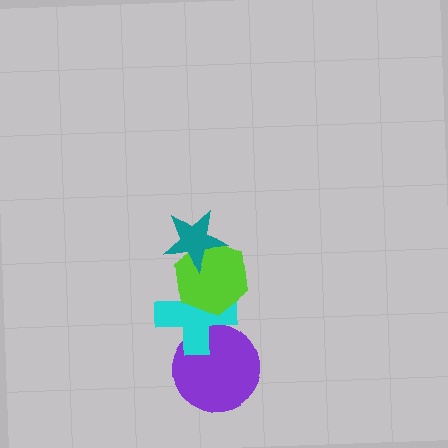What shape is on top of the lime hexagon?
The teal star is on top of the lime hexagon.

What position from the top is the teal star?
The teal star is 1st from the top.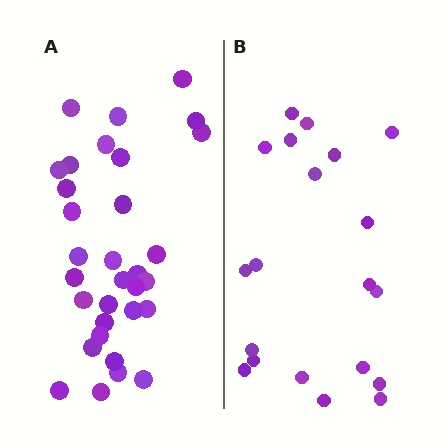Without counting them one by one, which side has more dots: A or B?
Region A (the left region) has more dots.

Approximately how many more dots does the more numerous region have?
Region A has roughly 12 or so more dots than region B.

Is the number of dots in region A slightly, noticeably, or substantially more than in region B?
Region A has substantially more. The ratio is roughly 1.6 to 1.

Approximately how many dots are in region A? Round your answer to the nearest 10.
About 30 dots. (The exact count is 32, which rounds to 30.)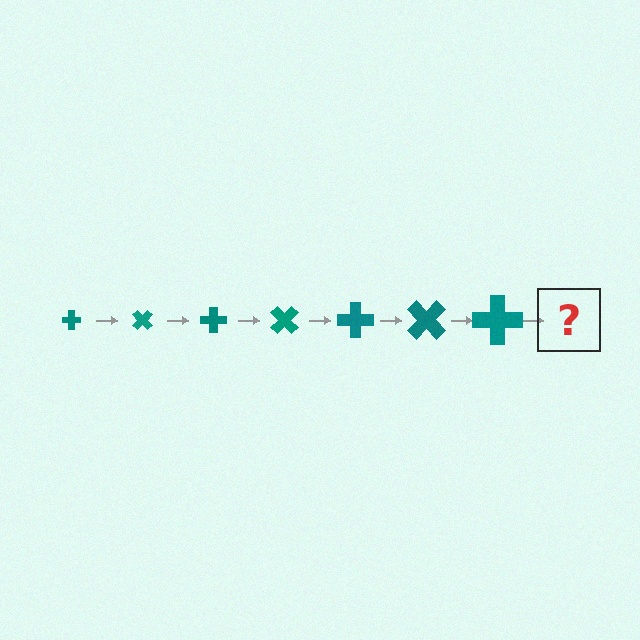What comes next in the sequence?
The next element should be a cross, larger than the previous one and rotated 315 degrees from the start.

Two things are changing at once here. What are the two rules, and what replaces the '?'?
The two rules are that the cross grows larger each step and it rotates 45 degrees each step. The '?' should be a cross, larger than the previous one and rotated 315 degrees from the start.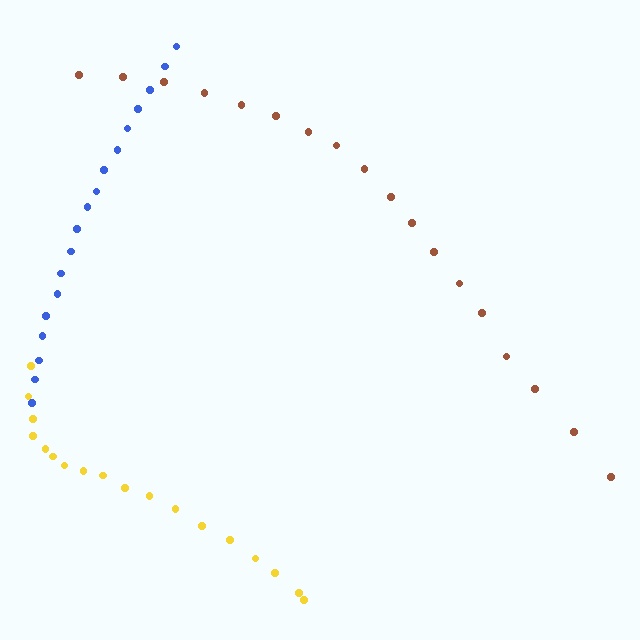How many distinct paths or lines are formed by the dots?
There are 3 distinct paths.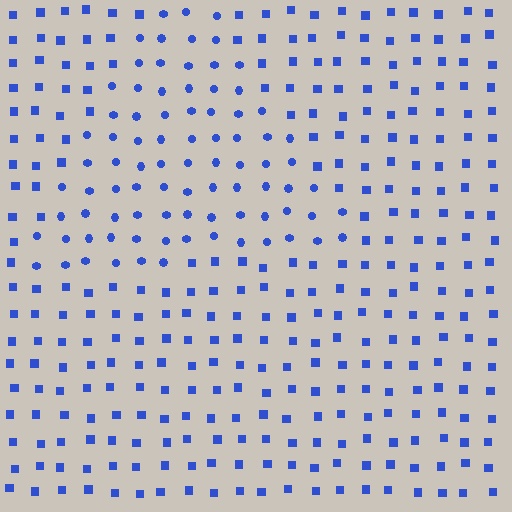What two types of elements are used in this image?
The image uses circles inside the triangle region and squares outside it.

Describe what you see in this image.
The image is filled with small blue elements arranged in a uniform grid. A triangle-shaped region contains circles, while the surrounding area contains squares. The boundary is defined purely by the change in element shape.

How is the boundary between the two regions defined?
The boundary is defined by a change in element shape: circles inside vs. squares outside. All elements share the same color and spacing.